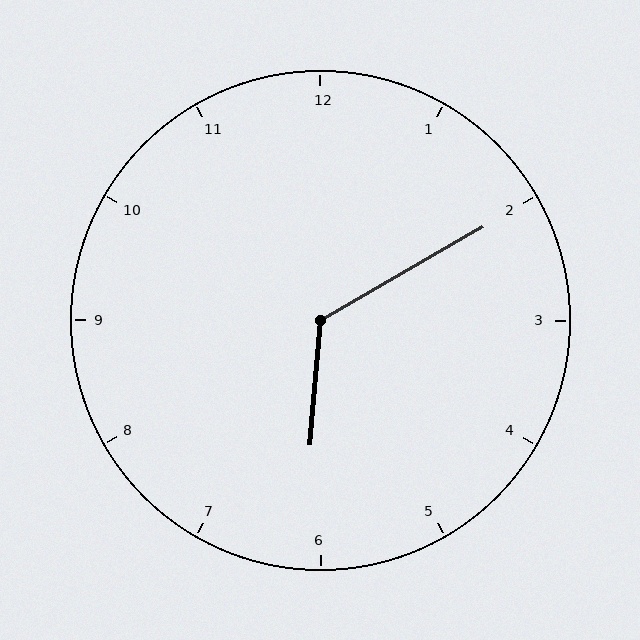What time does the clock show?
6:10.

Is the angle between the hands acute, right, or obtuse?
It is obtuse.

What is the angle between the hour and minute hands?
Approximately 125 degrees.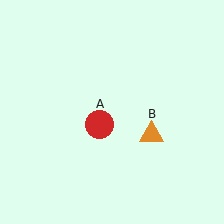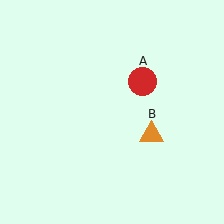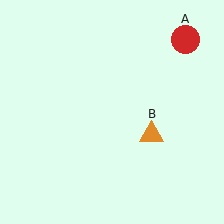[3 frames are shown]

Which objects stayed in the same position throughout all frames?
Orange triangle (object B) remained stationary.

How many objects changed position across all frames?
1 object changed position: red circle (object A).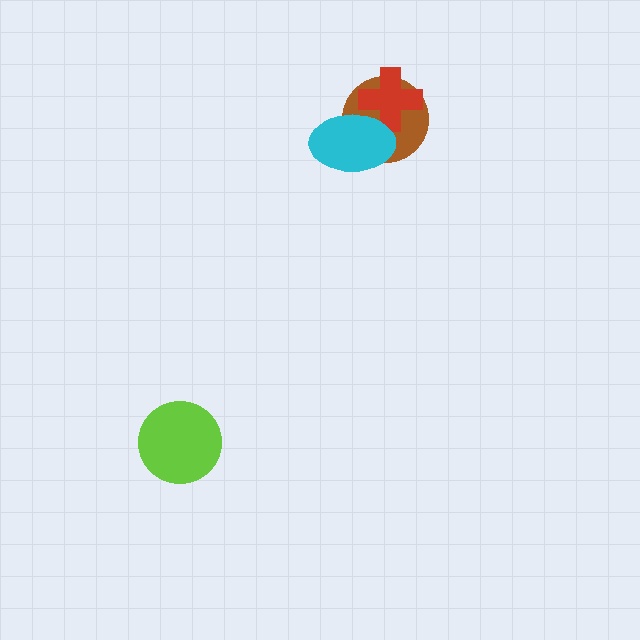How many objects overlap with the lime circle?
0 objects overlap with the lime circle.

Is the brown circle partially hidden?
Yes, it is partially covered by another shape.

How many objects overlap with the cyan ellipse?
2 objects overlap with the cyan ellipse.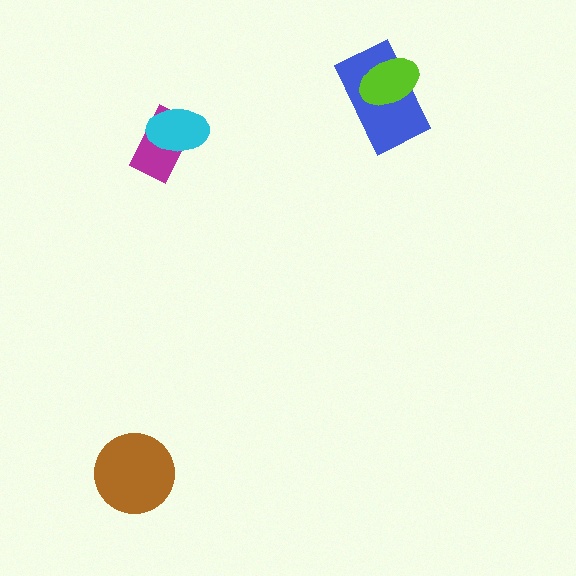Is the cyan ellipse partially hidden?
No, no other shape covers it.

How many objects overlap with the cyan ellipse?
1 object overlaps with the cyan ellipse.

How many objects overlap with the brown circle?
0 objects overlap with the brown circle.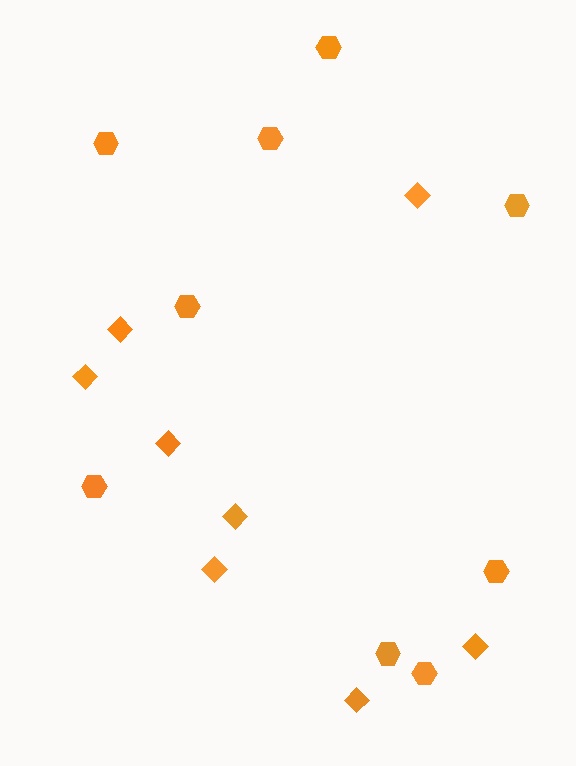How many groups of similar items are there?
There are 2 groups: one group of hexagons (9) and one group of diamonds (8).